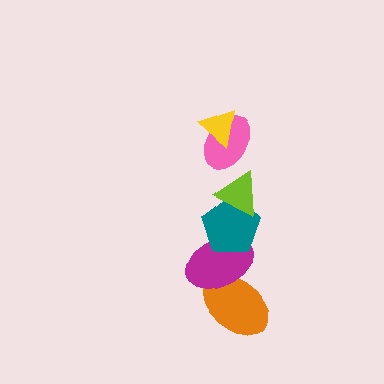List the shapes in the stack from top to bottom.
From top to bottom: the yellow triangle, the pink ellipse, the lime triangle, the teal pentagon, the magenta ellipse, the orange ellipse.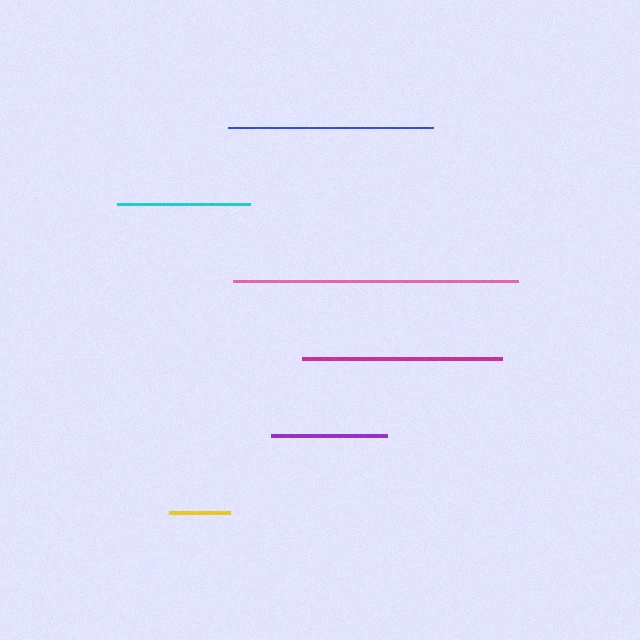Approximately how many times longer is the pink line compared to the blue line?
The pink line is approximately 1.4 times the length of the blue line.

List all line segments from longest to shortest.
From longest to shortest: pink, blue, magenta, cyan, purple, yellow.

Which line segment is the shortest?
The yellow line is the shortest at approximately 61 pixels.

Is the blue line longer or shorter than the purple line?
The blue line is longer than the purple line.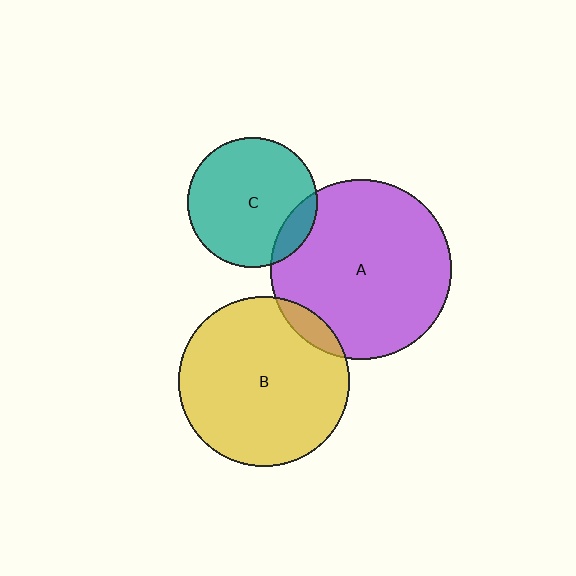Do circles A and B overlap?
Yes.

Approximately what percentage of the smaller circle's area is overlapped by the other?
Approximately 5%.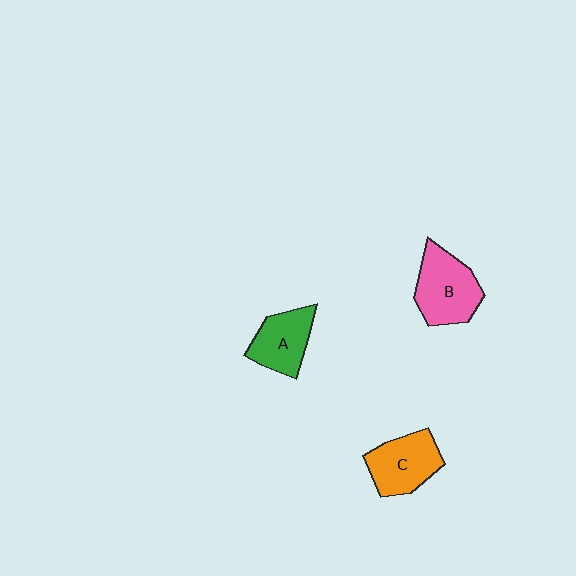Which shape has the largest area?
Shape B (pink).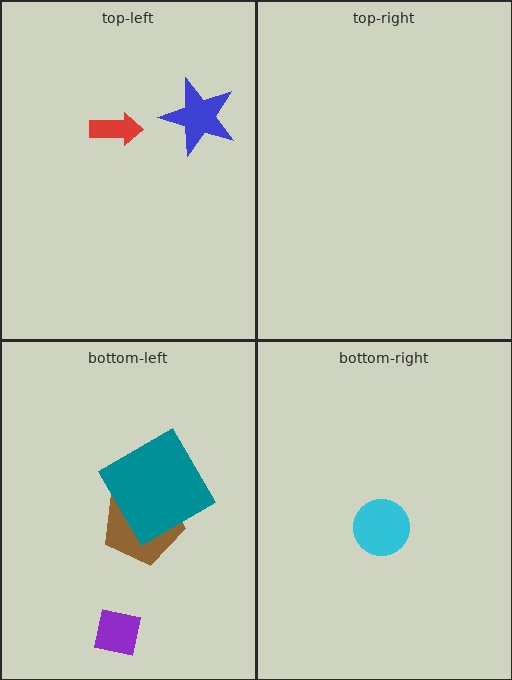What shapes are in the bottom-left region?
The brown pentagon, the purple square, the teal diamond.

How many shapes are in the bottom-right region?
1.